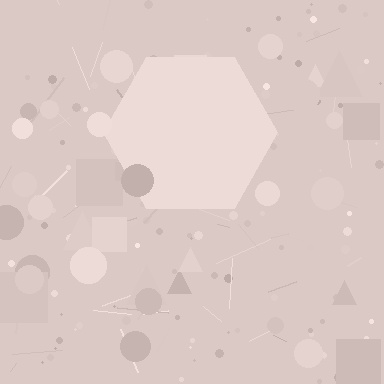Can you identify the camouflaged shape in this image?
The camouflaged shape is a hexagon.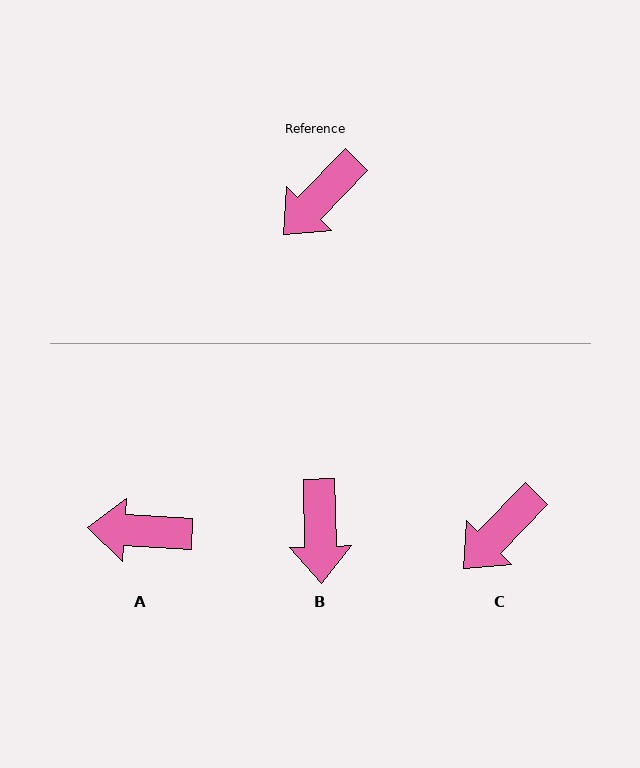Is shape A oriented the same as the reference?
No, it is off by about 49 degrees.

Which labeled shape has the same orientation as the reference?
C.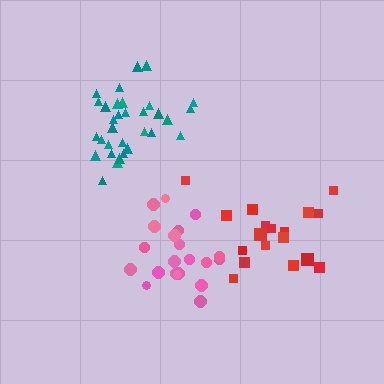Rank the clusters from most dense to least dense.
teal, pink, red.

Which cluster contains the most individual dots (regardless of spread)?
Teal (32).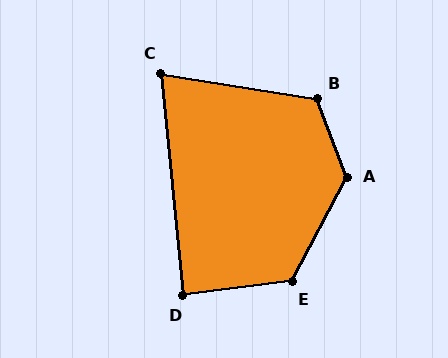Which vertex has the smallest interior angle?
C, at approximately 75 degrees.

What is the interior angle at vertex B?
Approximately 120 degrees (obtuse).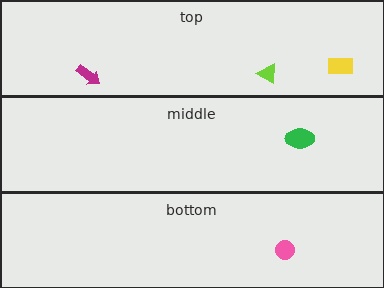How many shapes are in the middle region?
1.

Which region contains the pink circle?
The bottom region.